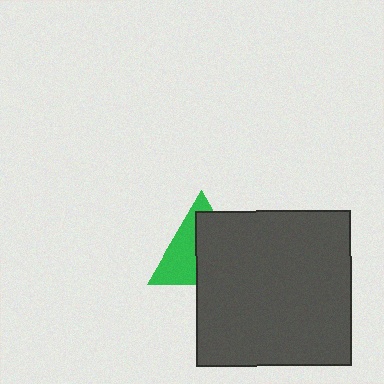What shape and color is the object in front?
The object in front is a dark gray square.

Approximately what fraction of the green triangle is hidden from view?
Roughly 55% of the green triangle is hidden behind the dark gray square.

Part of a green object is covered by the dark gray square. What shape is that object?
It is a triangle.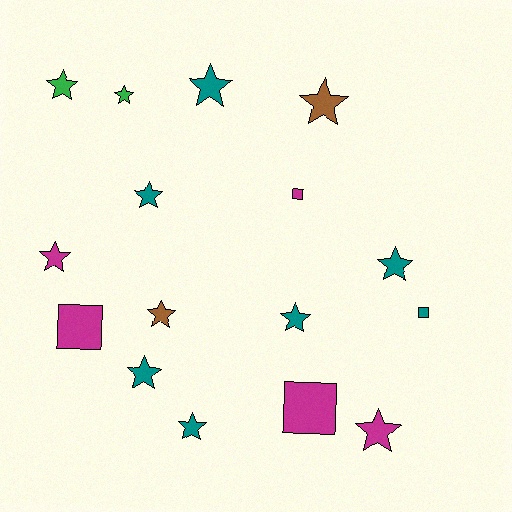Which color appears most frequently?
Teal, with 7 objects.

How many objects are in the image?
There are 16 objects.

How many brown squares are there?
There are no brown squares.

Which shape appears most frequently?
Star, with 12 objects.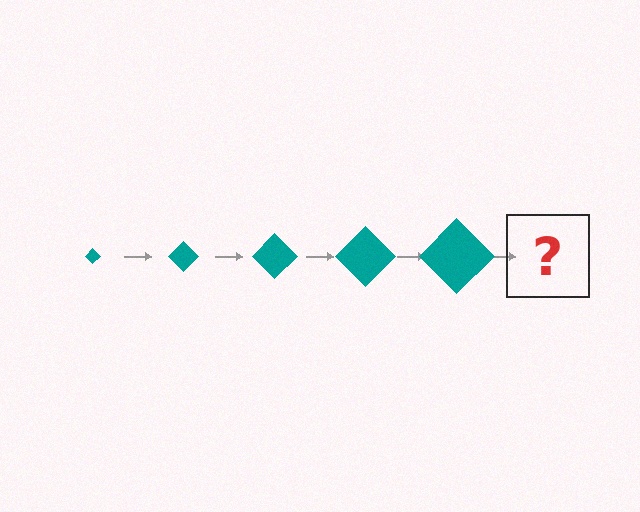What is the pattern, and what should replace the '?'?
The pattern is that the diamond gets progressively larger each step. The '?' should be a teal diamond, larger than the previous one.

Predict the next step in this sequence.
The next step is a teal diamond, larger than the previous one.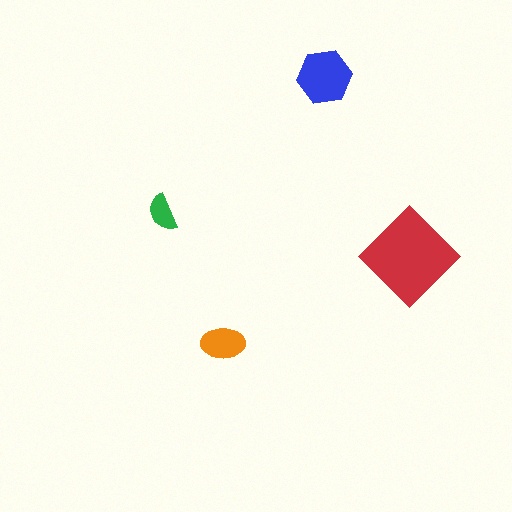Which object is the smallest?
The green semicircle.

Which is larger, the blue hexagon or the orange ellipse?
The blue hexagon.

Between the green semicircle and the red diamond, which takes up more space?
The red diamond.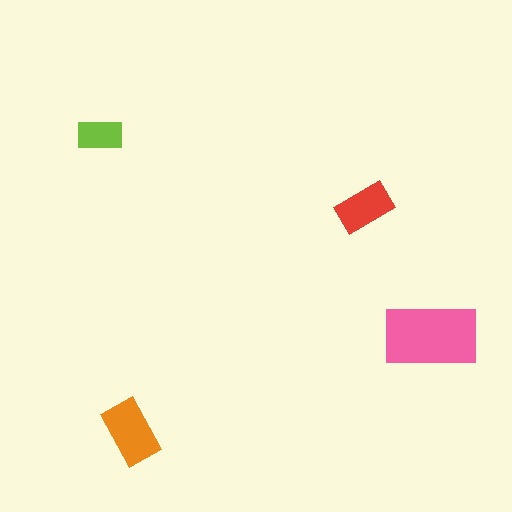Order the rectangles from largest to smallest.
the pink one, the orange one, the red one, the lime one.